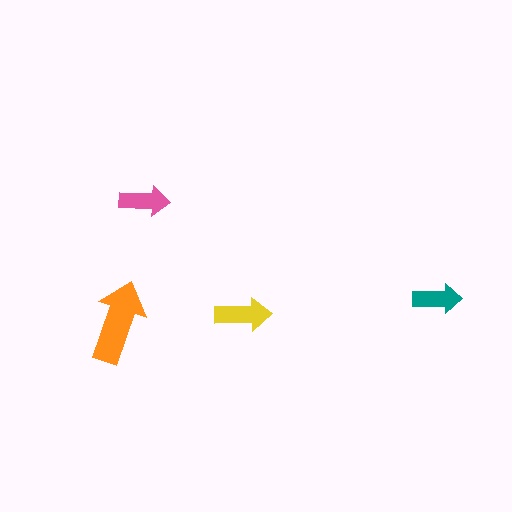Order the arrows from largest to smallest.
the orange one, the yellow one, the pink one, the teal one.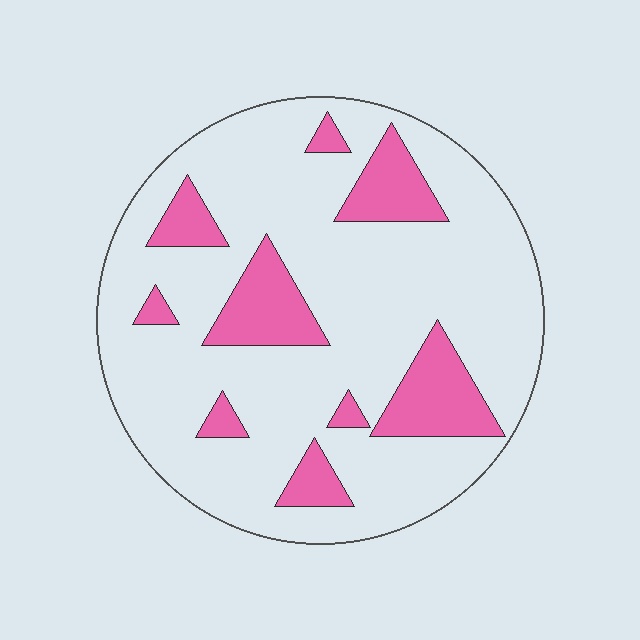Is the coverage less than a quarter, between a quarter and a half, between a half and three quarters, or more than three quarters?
Less than a quarter.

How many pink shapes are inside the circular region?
9.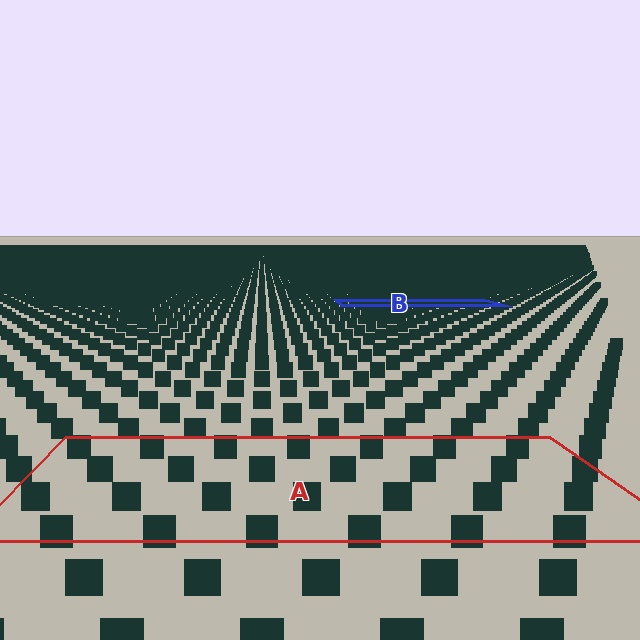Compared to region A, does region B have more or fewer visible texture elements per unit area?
Region B has more texture elements per unit area — they are packed more densely because it is farther away.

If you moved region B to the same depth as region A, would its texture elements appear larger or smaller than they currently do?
They would appear larger. At a closer depth, the same texture elements are projected at a bigger on-screen size.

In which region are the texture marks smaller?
The texture marks are smaller in region B, because it is farther away.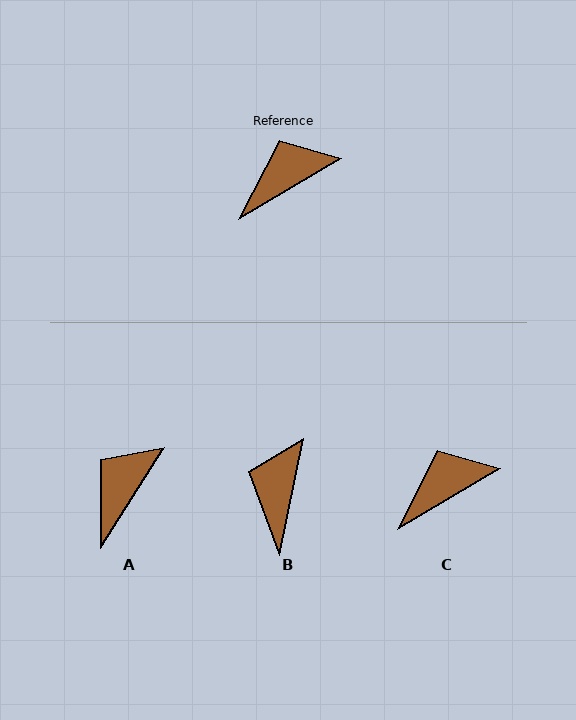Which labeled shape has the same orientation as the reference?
C.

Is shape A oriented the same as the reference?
No, it is off by about 26 degrees.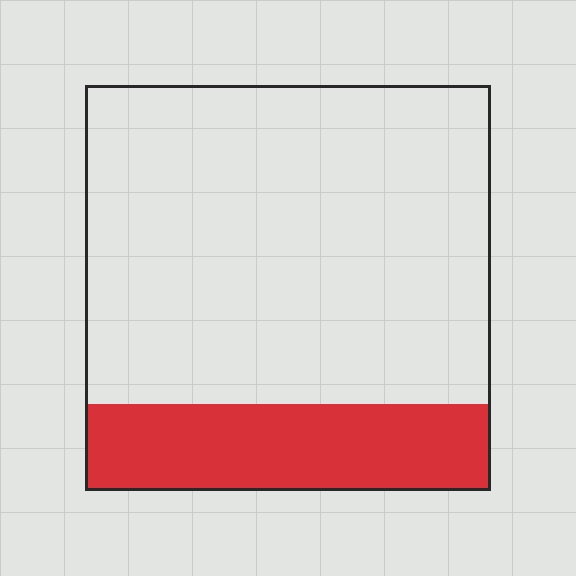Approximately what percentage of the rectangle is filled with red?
Approximately 20%.